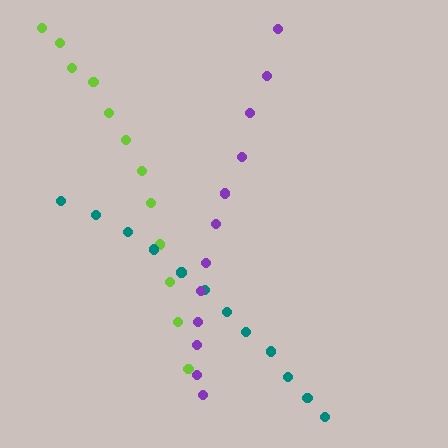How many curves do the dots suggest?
There are 3 distinct paths.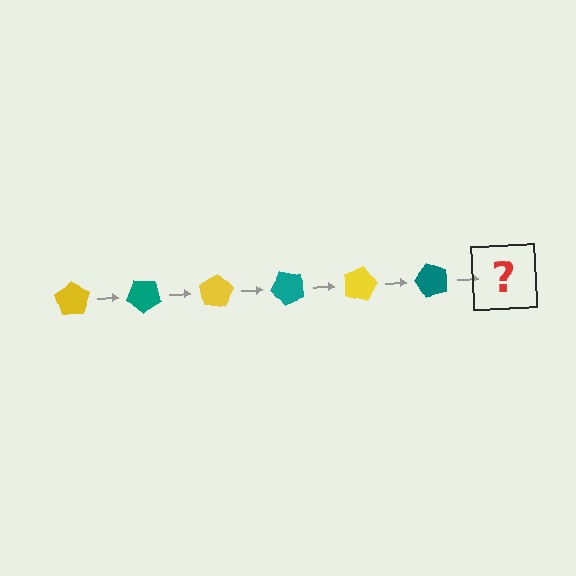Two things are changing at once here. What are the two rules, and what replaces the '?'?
The two rules are that it rotates 40 degrees each step and the color cycles through yellow and teal. The '?' should be a yellow pentagon, rotated 240 degrees from the start.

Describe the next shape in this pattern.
It should be a yellow pentagon, rotated 240 degrees from the start.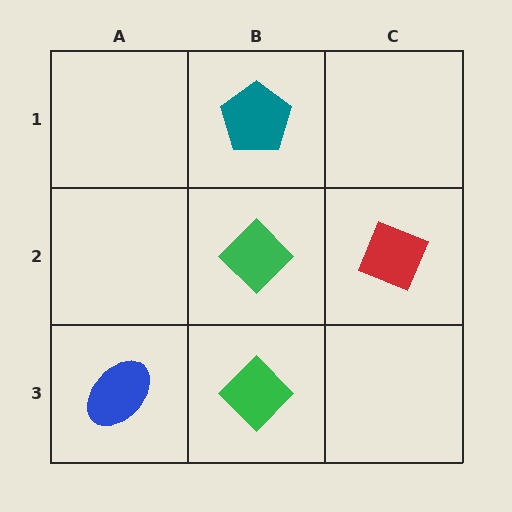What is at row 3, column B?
A green diamond.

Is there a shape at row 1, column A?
No, that cell is empty.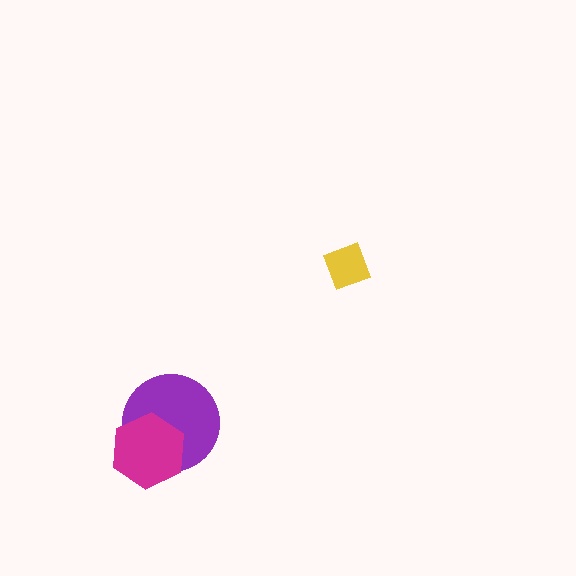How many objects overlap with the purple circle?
1 object overlaps with the purple circle.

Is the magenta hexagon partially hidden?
No, no other shape covers it.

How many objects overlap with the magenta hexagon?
1 object overlaps with the magenta hexagon.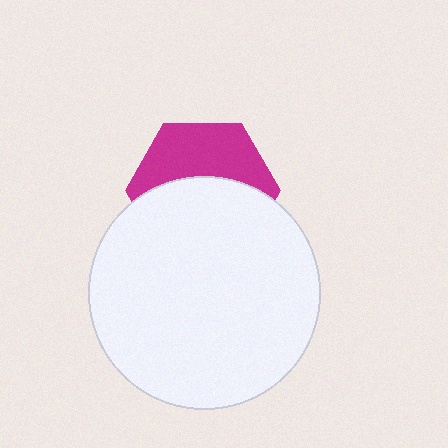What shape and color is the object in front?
The object in front is a white circle.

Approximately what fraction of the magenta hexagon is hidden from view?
Roughly 56% of the magenta hexagon is hidden behind the white circle.